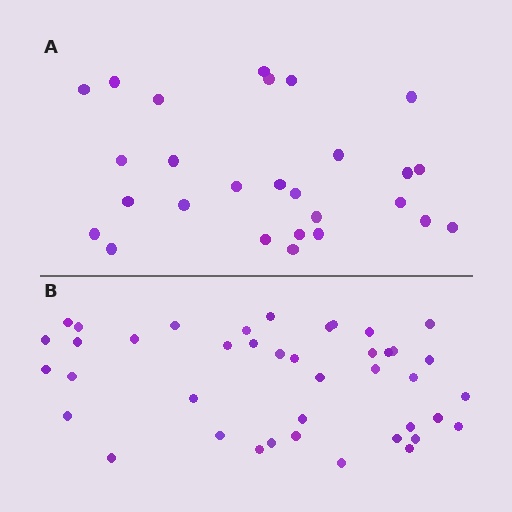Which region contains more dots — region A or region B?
Region B (the bottom region) has more dots.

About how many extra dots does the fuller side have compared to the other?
Region B has approximately 15 more dots than region A.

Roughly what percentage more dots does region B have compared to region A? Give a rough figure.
About 50% more.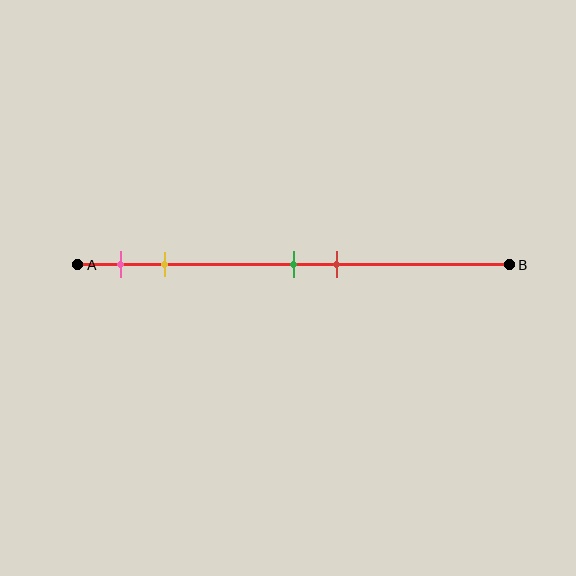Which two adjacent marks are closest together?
The green and red marks are the closest adjacent pair.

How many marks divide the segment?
There are 4 marks dividing the segment.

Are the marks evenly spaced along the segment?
No, the marks are not evenly spaced.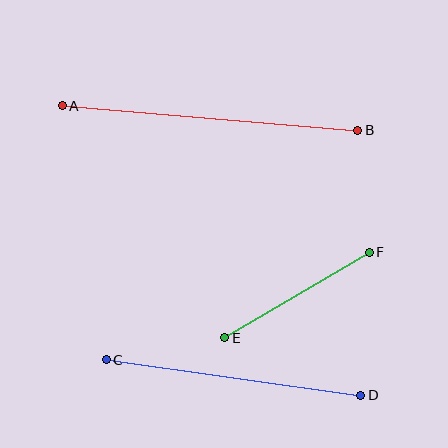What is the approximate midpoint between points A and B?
The midpoint is at approximately (210, 118) pixels.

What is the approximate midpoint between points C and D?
The midpoint is at approximately (233, 377) pixels.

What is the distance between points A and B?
The distance is approximately 296 pixels.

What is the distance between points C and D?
The distance is approximately 257 pixels.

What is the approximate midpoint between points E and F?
The midpoint is at approximately (297, 295) pixels.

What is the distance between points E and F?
The distance is approximately 168 pixels.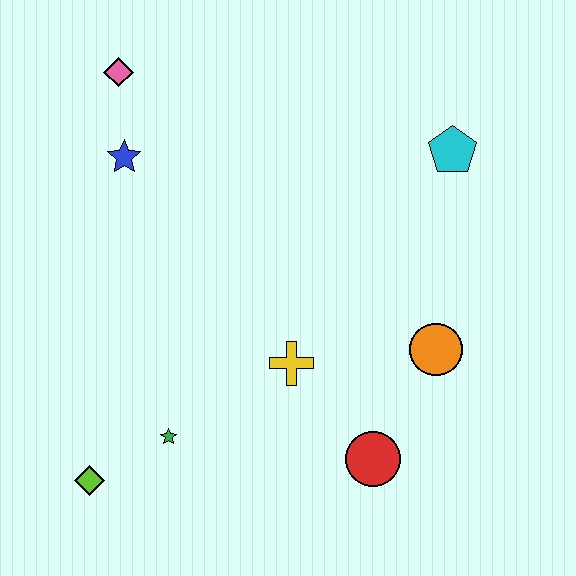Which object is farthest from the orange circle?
The pink diamond is farthest from the orange circle.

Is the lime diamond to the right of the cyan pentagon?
No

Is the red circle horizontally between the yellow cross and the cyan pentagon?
Yes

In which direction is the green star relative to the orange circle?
The green star is to the left of the orange circle.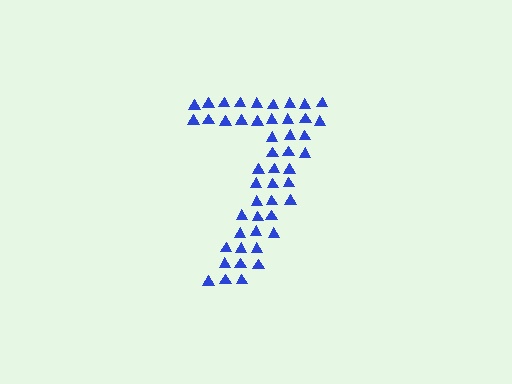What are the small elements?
The small elements are triangles.